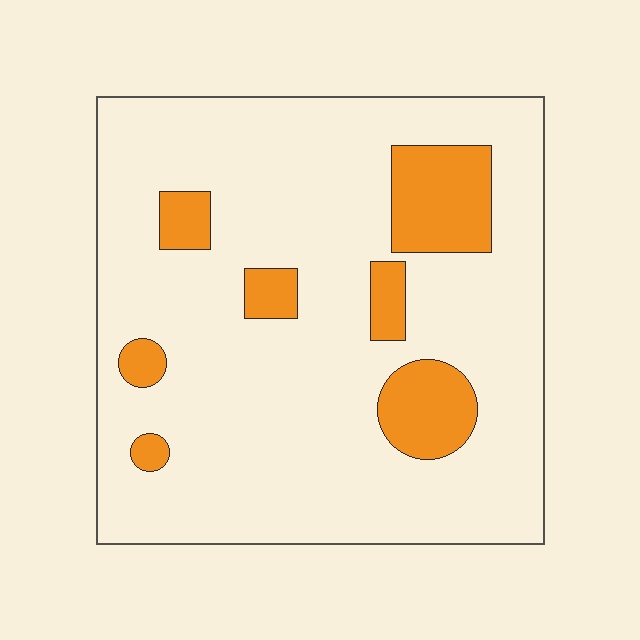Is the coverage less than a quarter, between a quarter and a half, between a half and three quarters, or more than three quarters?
Less than a quarter.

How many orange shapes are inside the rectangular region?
7.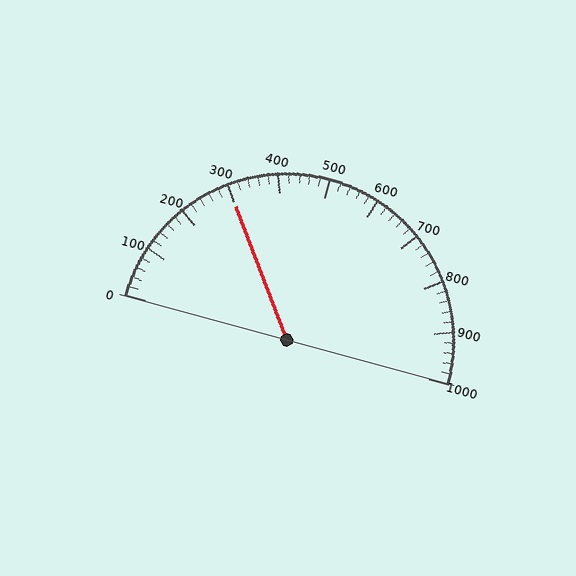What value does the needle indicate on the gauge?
The needle indicates approximately 300.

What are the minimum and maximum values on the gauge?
The gauge ranges from 0 to 1000.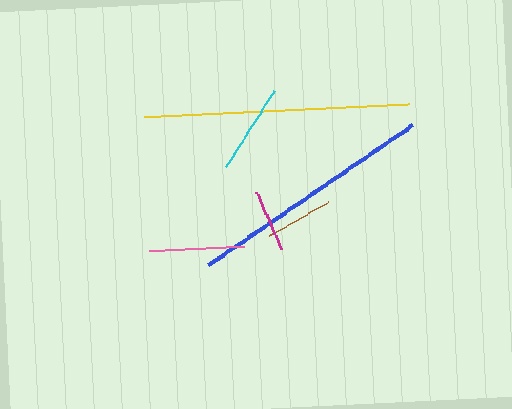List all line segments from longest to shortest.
From longest to shortest: yellow, blue, pink, cyan, brown, magenta.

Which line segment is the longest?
The yellow line is the longest at approximately 266 pixels.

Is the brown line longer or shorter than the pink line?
The pink line is longer than the brown line.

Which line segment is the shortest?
The magenta line is the shortest at approximately 61 pixels.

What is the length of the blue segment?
The blue segment is approximately 248 pixels long.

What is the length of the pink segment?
The pink segment is approximately 95 pixels long.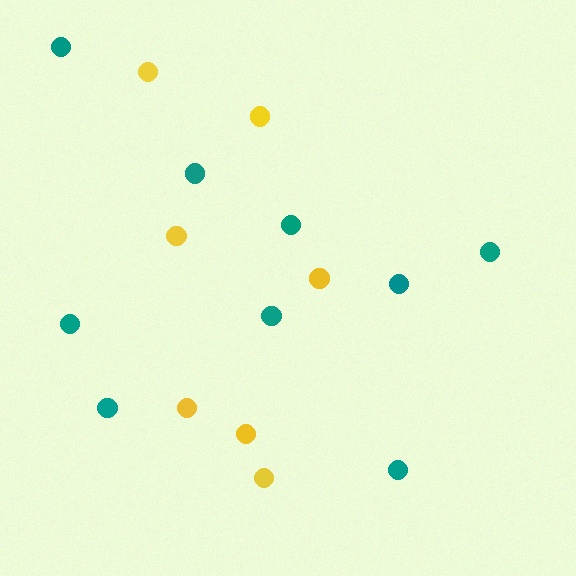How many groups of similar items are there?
There are 2 groups: one group of teal circles (9) and one group of yellow circles (7).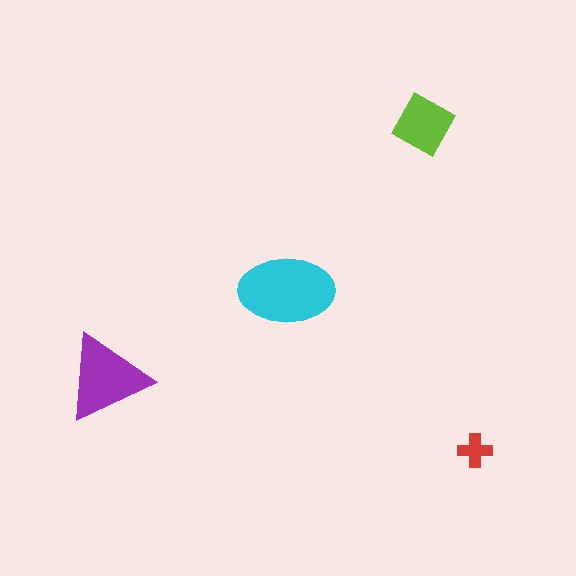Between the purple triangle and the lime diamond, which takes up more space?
The purple triangle.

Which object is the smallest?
The red cross.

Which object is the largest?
The cyan ellipse.